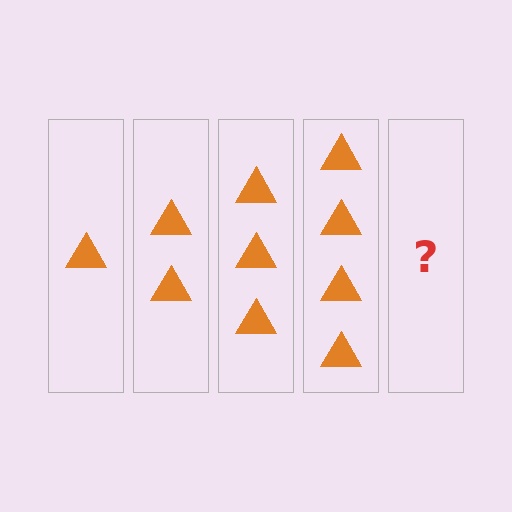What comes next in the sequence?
The next element should be 5 triangles.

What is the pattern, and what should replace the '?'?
The pattern is that each step adds one more triangle. The '?' should be 5 triangles.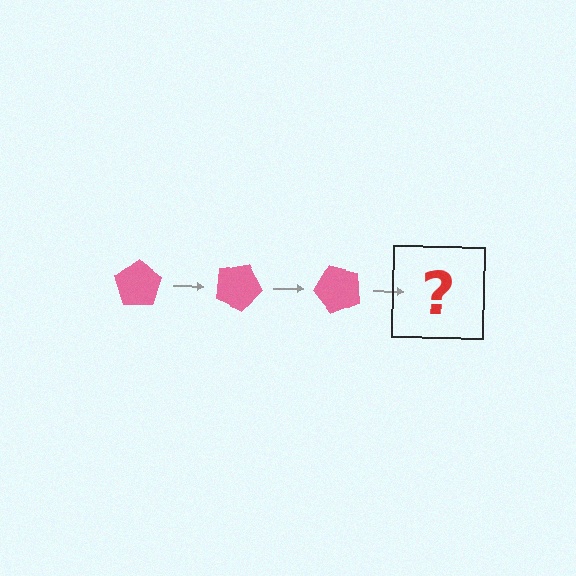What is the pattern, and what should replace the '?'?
The pattern is that the pentagon rotates 25 degrees each step. The '?' should be a pink pentagon rotated 75 degrees.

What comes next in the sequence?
The next element should be a pink pentagon rotated 75 degrees.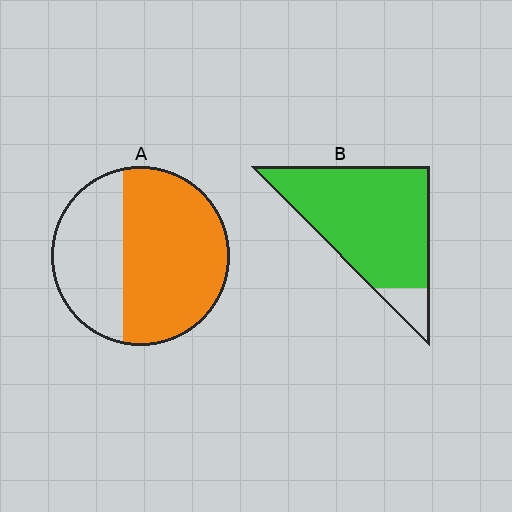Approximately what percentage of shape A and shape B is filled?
A is approximately 60% and B is approximately 90%.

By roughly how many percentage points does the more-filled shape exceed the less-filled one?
By roughly 25 percentage points (B over A).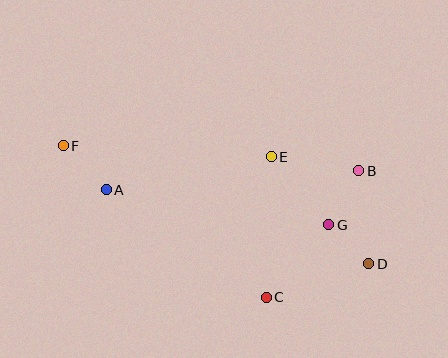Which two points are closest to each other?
Points D and G are closest to each other.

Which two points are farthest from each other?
Points D and F are farthest from each other.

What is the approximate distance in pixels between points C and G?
The distance between C and G is approximately 96 pixels.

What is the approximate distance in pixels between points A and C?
The distance between A and C is approximately 193 pixels.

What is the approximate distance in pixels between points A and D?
The distance between A and D is approximately 273 pixels.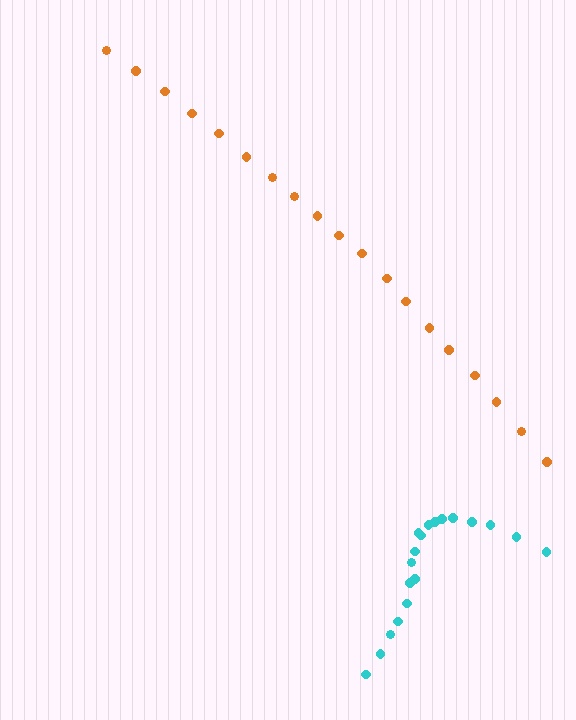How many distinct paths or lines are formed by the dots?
There are 2 distinct paths.